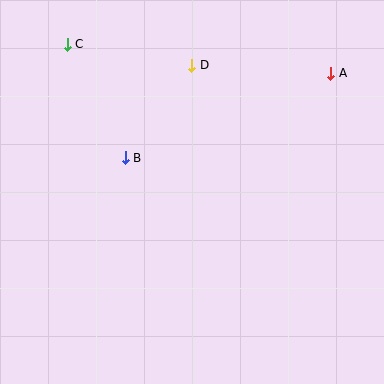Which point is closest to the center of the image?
Point B at (125, 158) is closest to the center.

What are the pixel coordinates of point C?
Point C is at (67, 44).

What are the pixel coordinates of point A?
Point A is at (331, 73).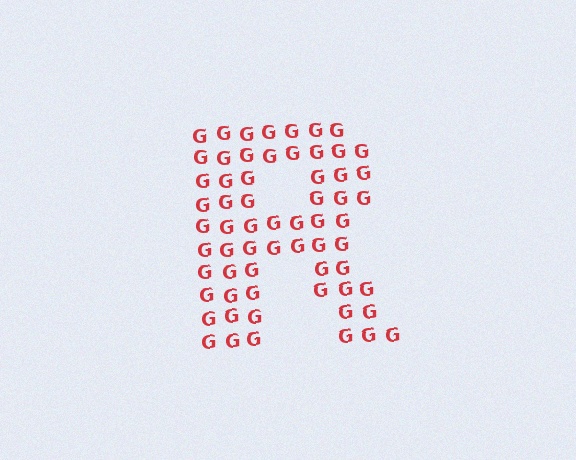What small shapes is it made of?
It is made of small letter G's.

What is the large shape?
The large shape is the letter R.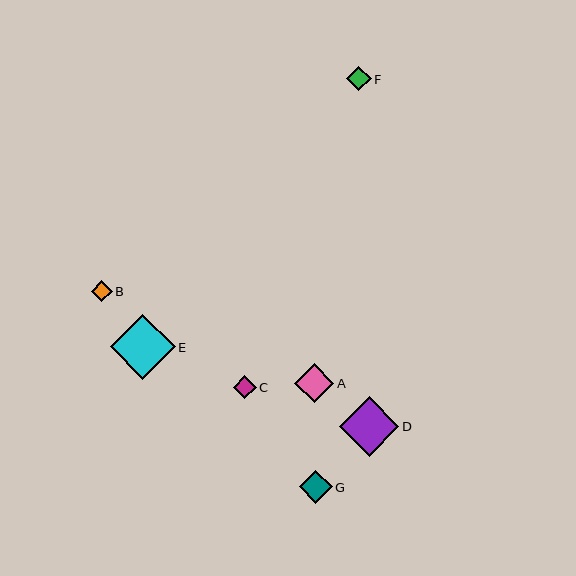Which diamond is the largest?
Diamond E is the largest with a size of approximately 65 pixels.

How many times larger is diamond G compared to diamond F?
Diamond G is approximately 1.3 times the size of diamond F.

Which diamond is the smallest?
Diamond B is the smallest with a size of approximately 21 pixels.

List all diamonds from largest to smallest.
From largest to smallest: E, D, A, G, F, C, B.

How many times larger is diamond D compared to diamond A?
Diamond D is approximately 1.5 times the size of diamond A.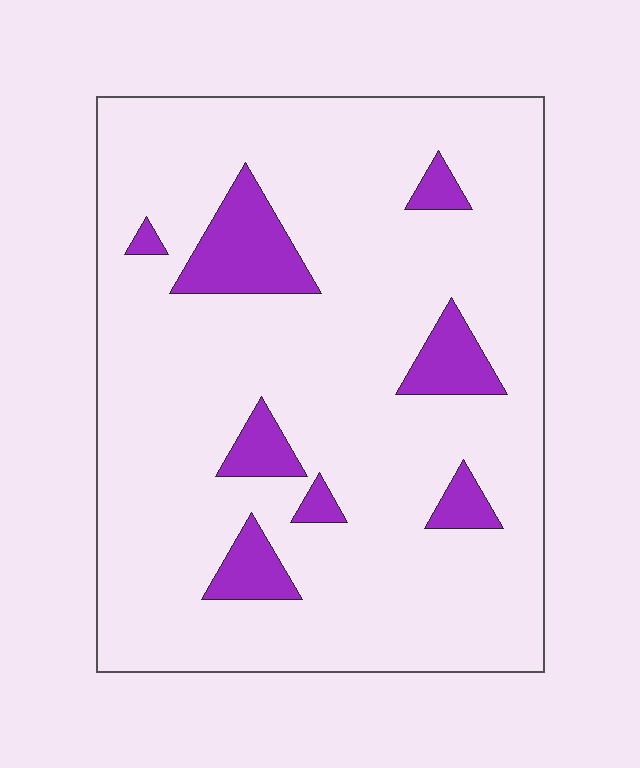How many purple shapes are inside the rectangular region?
8.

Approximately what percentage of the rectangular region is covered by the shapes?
Approximately 10%.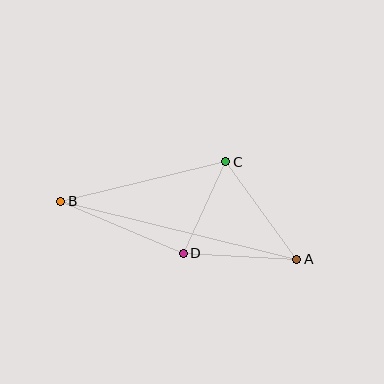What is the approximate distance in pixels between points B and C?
The distance between B and C is approximately 170 pixels.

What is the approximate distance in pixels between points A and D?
The distance between A and D is approximately 114 pixels.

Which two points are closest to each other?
Points C and D are closest to each other.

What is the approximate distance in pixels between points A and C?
The distance between A and C is approximately 121 pixels.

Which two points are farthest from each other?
Points A and B are farthest from each other.